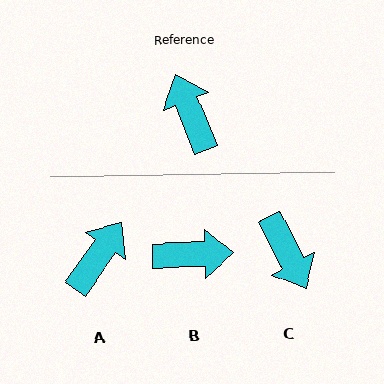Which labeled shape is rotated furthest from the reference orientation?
C, about 175 degrees away.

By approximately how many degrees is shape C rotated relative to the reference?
Approximately 175 degrees clockwise.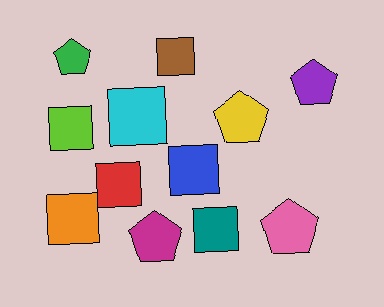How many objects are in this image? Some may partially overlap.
There are 12 objects.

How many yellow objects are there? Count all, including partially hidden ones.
There is 1 yellow object.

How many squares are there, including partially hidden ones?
There are 7 squares.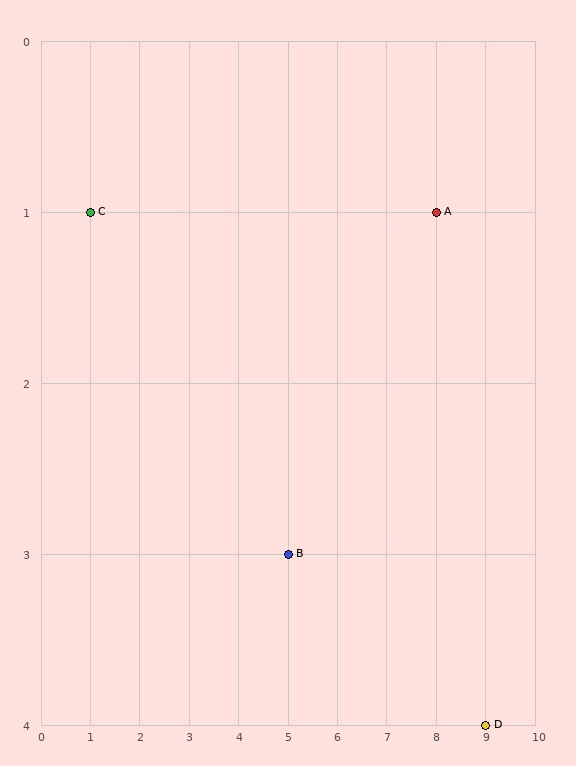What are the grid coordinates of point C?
Point C is at grid coordinates (1, 1).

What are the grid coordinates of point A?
Point A is at grid coordinates (8, 1).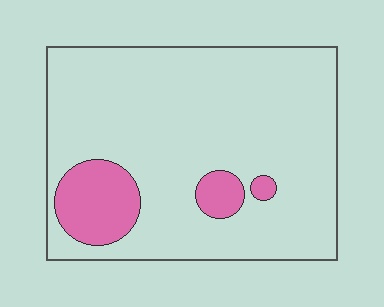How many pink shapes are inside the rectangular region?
3.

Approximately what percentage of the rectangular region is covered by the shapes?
Approximately 15%.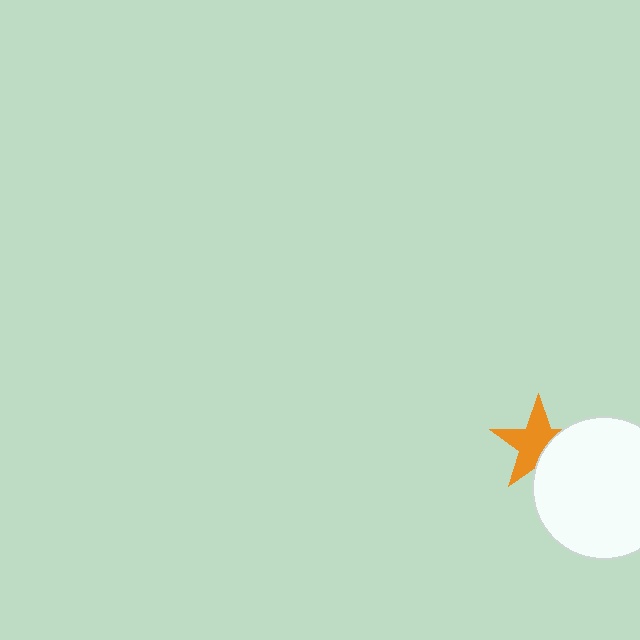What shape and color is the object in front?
The object in front is a white circle.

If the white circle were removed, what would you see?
You would see the complete orange star.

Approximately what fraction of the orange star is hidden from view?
Roughly 34% of the orange star is hidden behind the white circle.